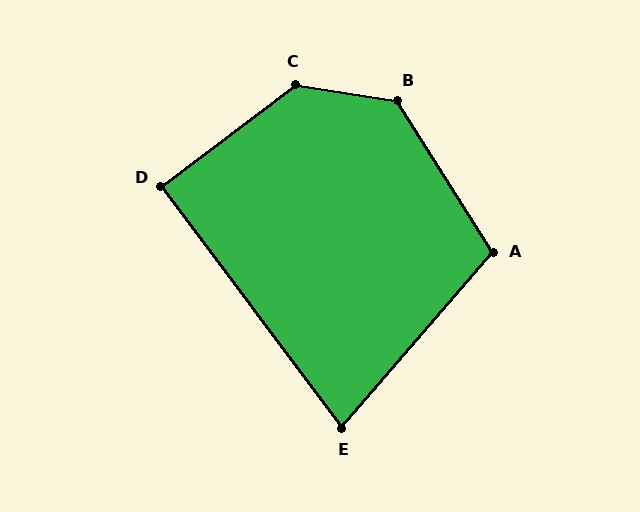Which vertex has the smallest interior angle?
E, at approximately 78 degrees.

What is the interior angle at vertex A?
Approximately 107 degrees (obtuse).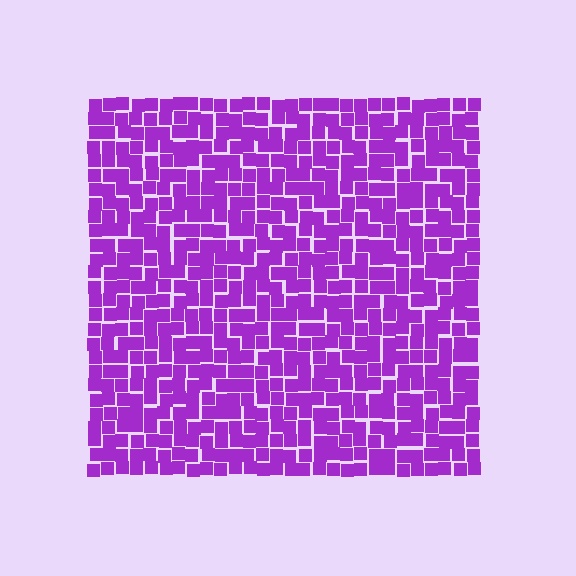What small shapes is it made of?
It is made of small squares.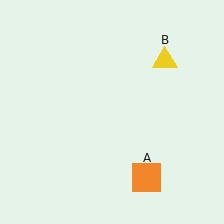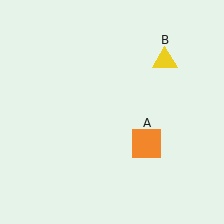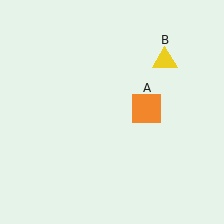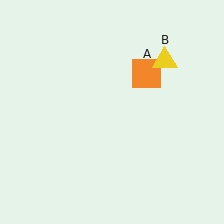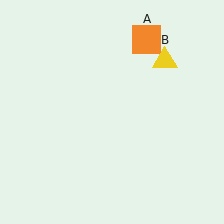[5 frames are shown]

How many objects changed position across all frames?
1 object changed position: orange square (object A).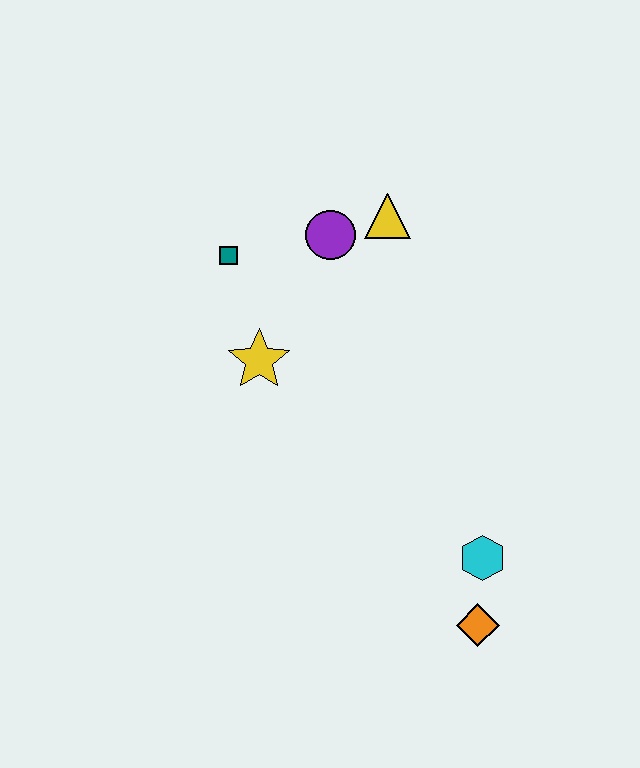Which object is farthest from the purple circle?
The orange diamond is farthest from the purple circle.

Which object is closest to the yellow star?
The teal square is closest to the yellow star.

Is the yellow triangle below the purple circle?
No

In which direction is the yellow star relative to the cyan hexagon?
The yellow star is to the left of the cyan hexagon.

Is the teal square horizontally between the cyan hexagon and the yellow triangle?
No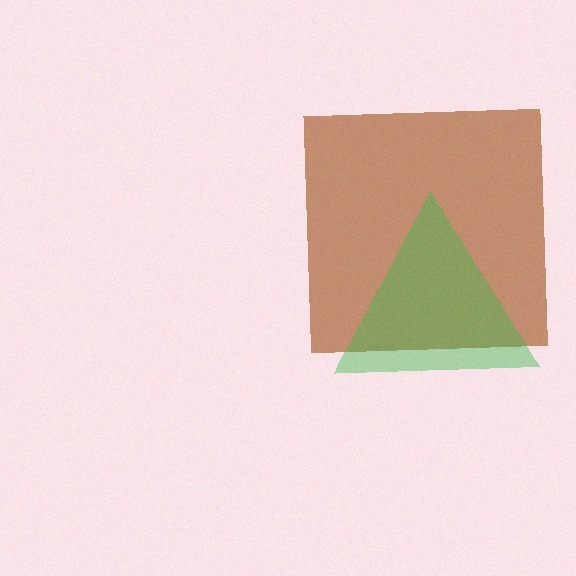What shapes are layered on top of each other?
The layered shapes are: a brown square, a green triangle.